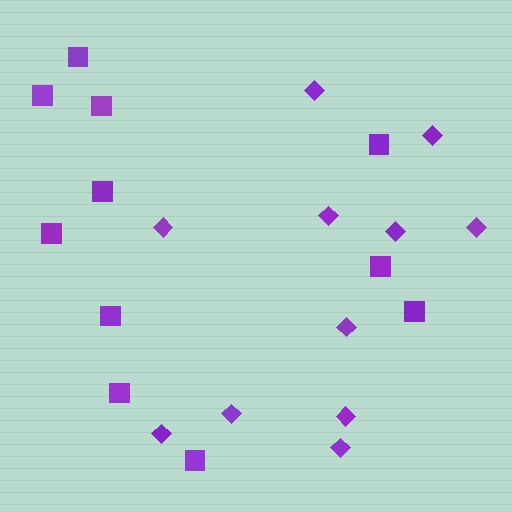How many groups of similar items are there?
There are 2 groups: one group of diamonds (11) and one group of squares (11).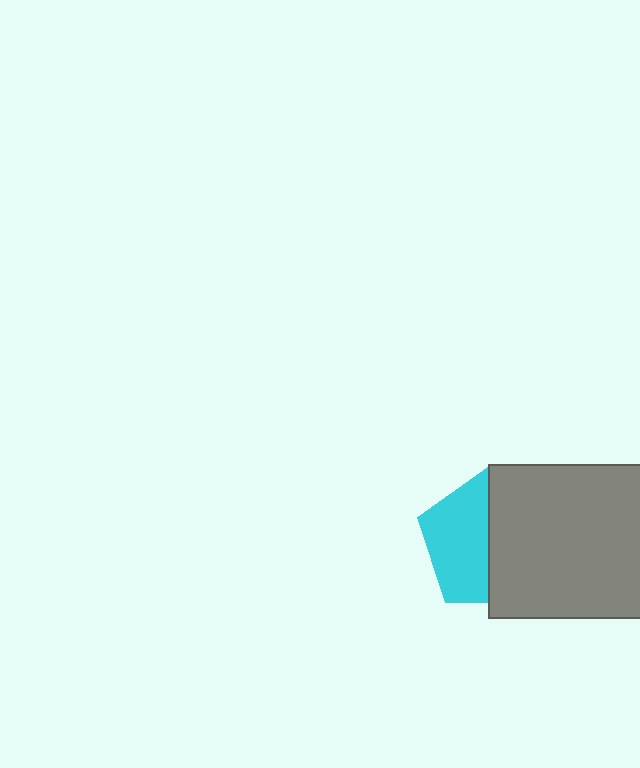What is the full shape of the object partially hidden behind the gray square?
The partially hidden object is a cyan pentagon.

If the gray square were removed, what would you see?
You would see the complete cyan pentagon.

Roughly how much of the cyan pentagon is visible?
About half of it is visible (roughly 47%).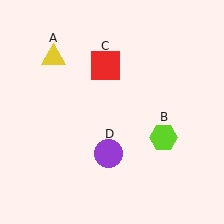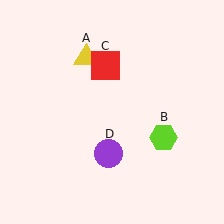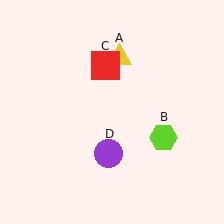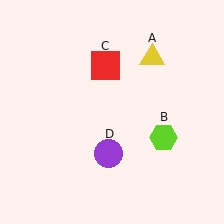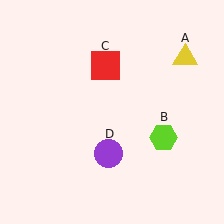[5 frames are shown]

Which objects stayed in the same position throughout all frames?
Lime hexagon (object B) and red square (object C) and purple circle (object D) remained stationary.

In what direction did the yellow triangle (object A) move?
The yellow triangle (object A) moved right.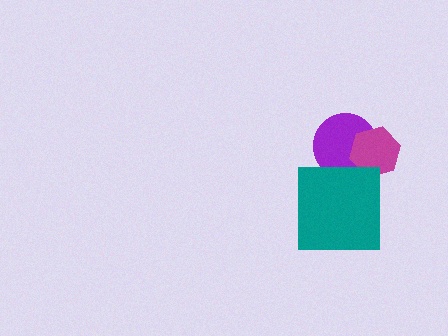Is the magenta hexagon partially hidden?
No, no other shape covers it.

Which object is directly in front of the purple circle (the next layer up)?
The magenta hexagon is directly in front of the purple circle.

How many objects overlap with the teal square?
1 object overlaps with the teal square.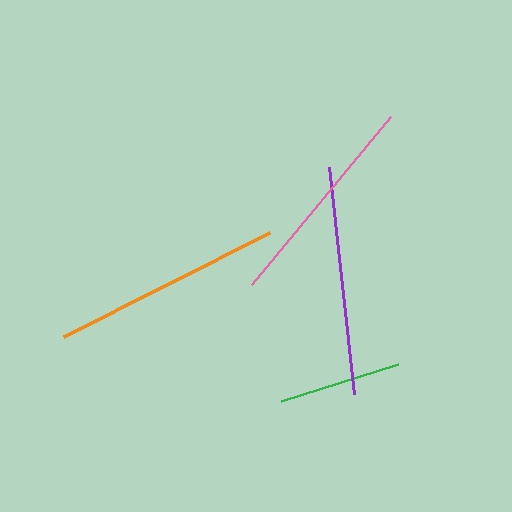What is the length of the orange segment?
The orange segment is approximately 231 pixels long.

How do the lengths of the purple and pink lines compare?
The purple and pink lines are approximately the same length.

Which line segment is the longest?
The orange line is the longest at approximately 231 pixels.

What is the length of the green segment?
The green segment is approximately 123 pixels long.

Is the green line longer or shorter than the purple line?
The purple line is longer than the green line.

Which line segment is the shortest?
The green line is the shortest at approximately 123 pixels.